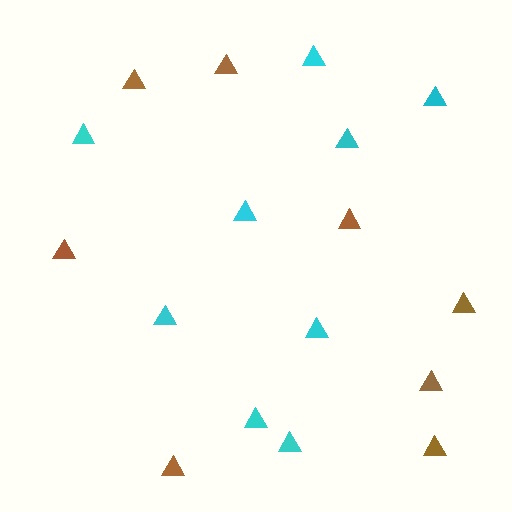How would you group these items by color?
There are 2 groups: one group of brown triangles (8) and one group of cyan triangles (9).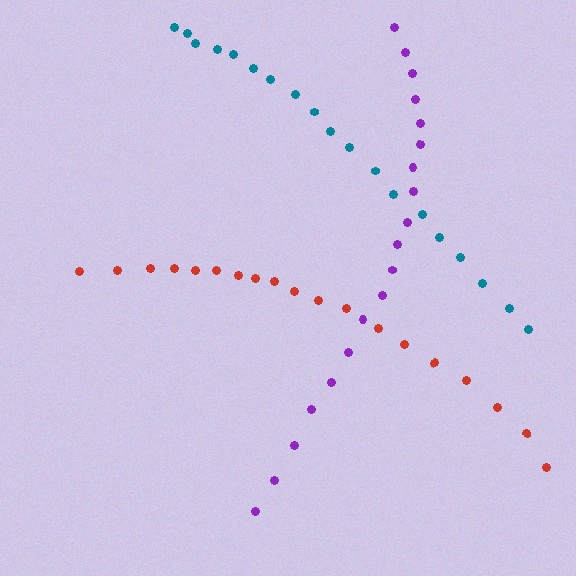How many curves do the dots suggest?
There are 3 distinct paths.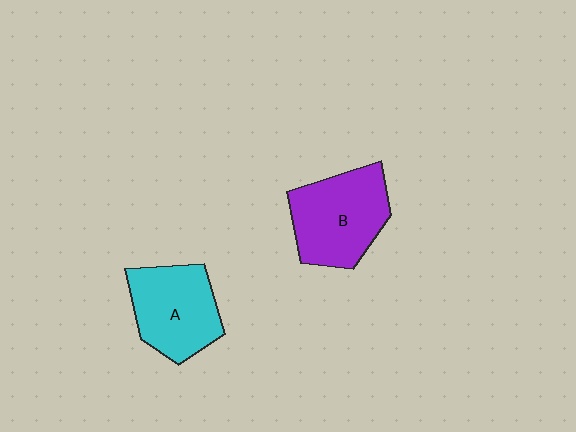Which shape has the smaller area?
Shape A (cyan).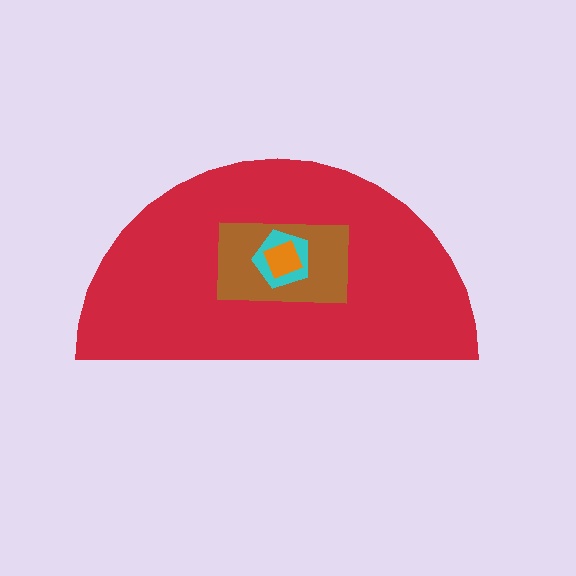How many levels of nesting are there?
4.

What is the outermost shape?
The red semicircle.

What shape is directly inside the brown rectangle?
The cyan pentagon.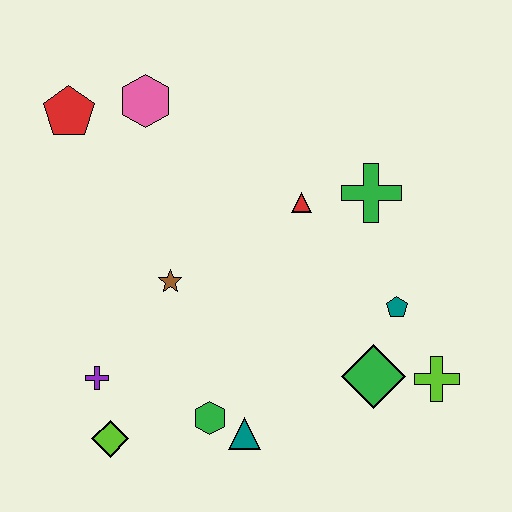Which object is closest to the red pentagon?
The pink hexagon is closest to the red pentagon.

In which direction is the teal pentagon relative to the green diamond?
The teal pentagon is above the green diamond.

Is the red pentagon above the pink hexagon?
No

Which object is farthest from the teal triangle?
The red pentagon is farthest from the teal triangle.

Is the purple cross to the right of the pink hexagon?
No